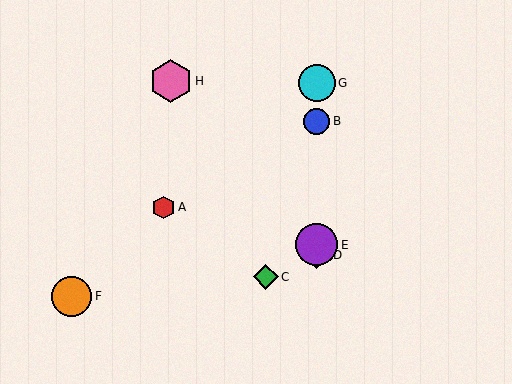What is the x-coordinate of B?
Object B is at x≈317.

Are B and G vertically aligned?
Yes, both are at x≈317.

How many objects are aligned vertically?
4 objects (B, D, E, G) are aligned vertically.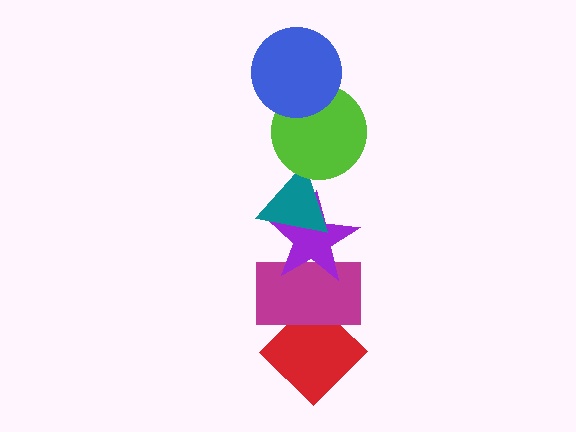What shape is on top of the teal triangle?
The lime circle is on top of the teal triangle.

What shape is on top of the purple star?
The teal triangle is on top of the purple star.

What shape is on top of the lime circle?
The blue circle is on top of the lime circle.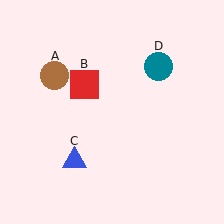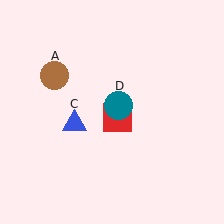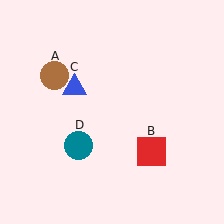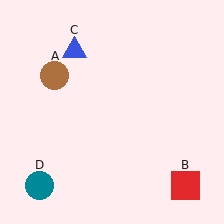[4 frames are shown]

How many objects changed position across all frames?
3 objects changed position: red square (object B), blue triangle (object C), teal circle (object D).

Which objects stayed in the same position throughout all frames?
Brown circle (object A) remained stationary.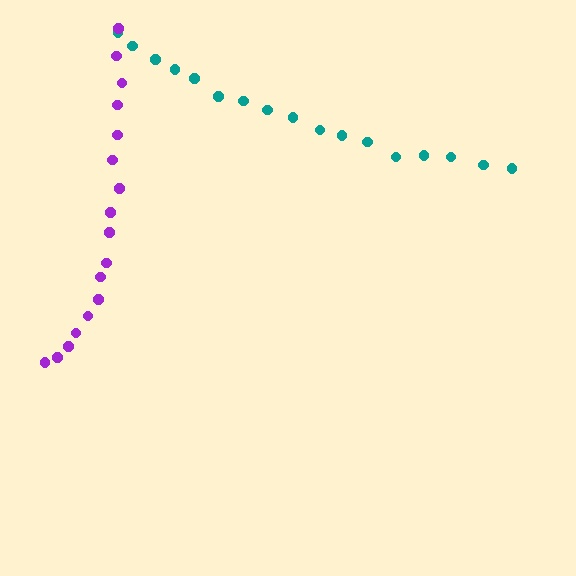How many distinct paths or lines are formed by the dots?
There are 2 distinct paths.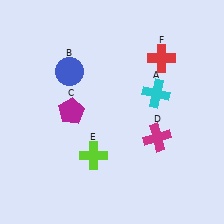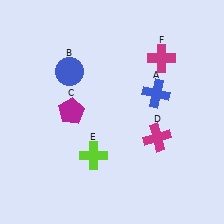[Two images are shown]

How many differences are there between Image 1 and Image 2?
There are 2 differences between the two images.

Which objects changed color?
A changed from cyan to blue. F changed from red to magenta.